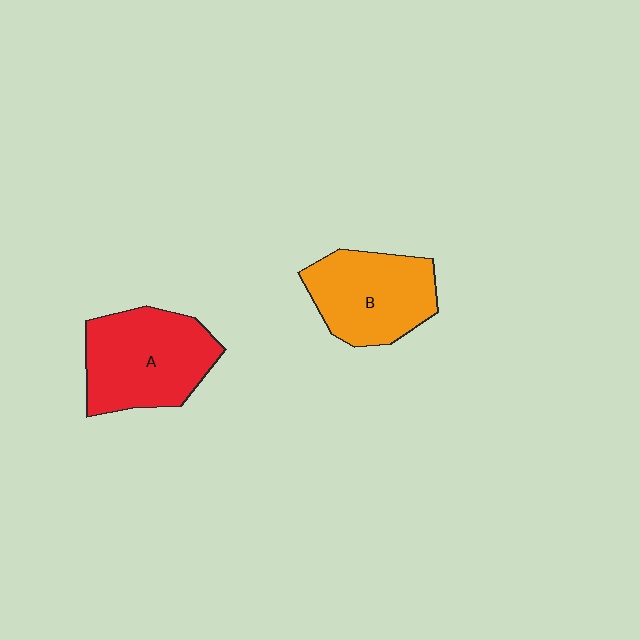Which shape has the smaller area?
Shape B (orange).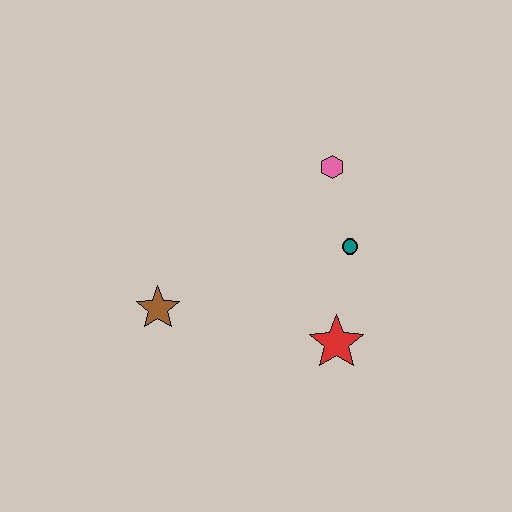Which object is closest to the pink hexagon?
The teal circle is closest to the pink hexagon.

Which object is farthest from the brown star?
The pink hexagon is farthest from the brown star.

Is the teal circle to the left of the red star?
No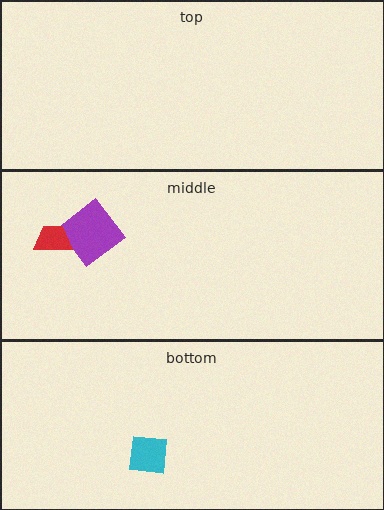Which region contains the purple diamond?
The middle region.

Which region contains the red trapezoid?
The middle region.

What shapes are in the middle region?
The purple diamond, the red trapezoid.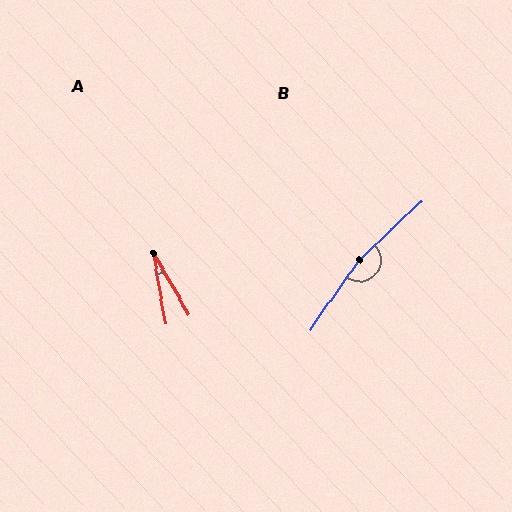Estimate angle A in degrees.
Approximately 20 degrees.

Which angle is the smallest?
A, at approximately 20 degrees.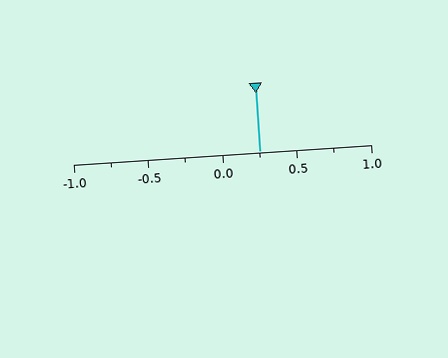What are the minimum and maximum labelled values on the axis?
The axis runs from -1.0 to 1.0.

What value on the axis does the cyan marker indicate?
The marker indicates approximately 0.25.